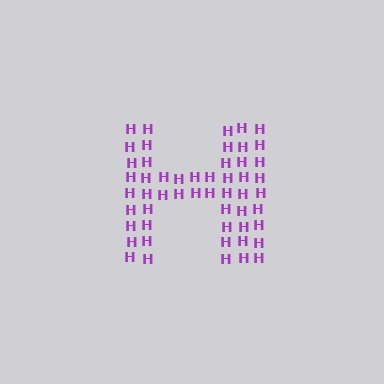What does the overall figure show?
The overall figure shows the letter H.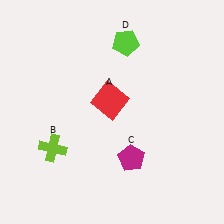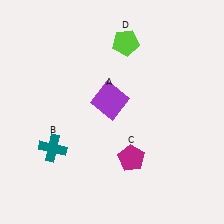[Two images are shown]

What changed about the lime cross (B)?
In Image 1, B is lime. In Image 2, it changed to teal.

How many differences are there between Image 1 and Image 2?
There are 2 differences between the two images.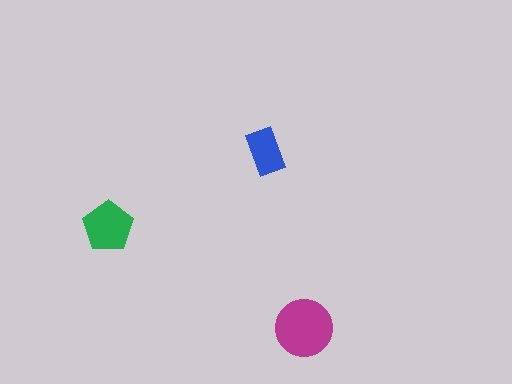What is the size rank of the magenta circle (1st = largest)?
1st.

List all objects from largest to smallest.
The magenta circle, the green pentagon, the blue rectangle.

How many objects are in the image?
There are 3 objects in the image.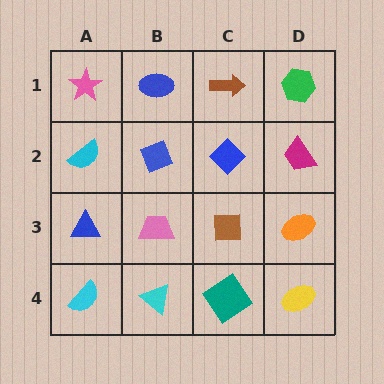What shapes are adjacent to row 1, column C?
A blue diamond (row 2, column C), a blue ellipse (row 1, column B), a green hexagon (row 1, column D).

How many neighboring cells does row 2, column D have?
3.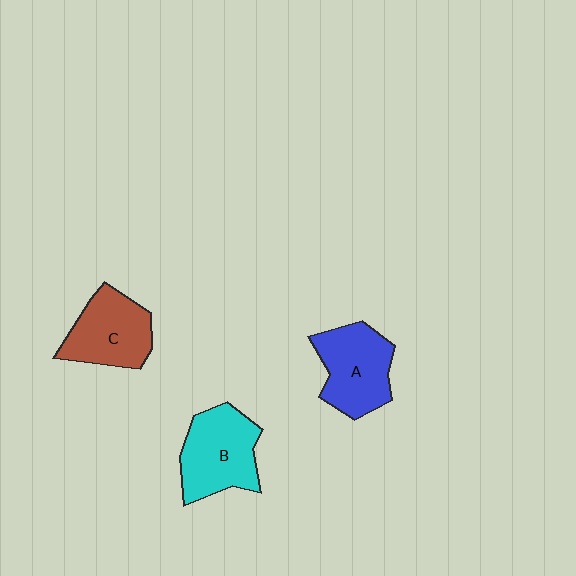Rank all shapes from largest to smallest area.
From largest to smallest: B (cyan), A (blue), C (brown).